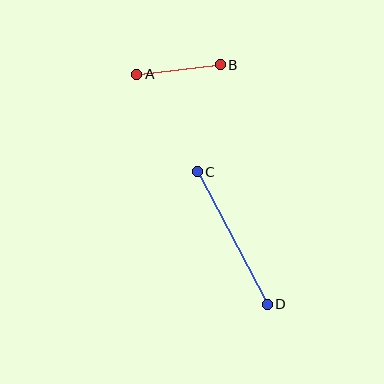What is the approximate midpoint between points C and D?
The midpoint is at approximately (232, 238) pixels.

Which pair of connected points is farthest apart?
Points C and D are farthest apart.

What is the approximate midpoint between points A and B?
The midpoint is at approximately (178, 70) pixels.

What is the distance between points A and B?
The distance is approximately 84 pixels.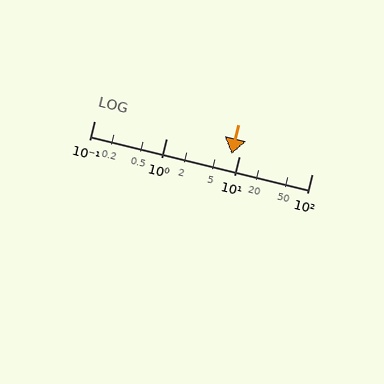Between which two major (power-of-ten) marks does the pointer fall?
The pointer is between 1 and 10.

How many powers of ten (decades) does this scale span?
The scale spans 3 decades, from 0.1 to 100.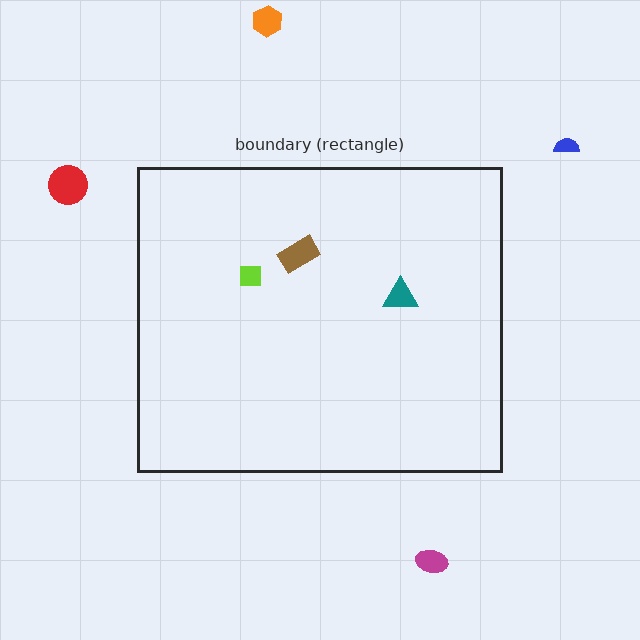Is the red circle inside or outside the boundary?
Outside.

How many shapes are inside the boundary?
3 inside, 4 outside.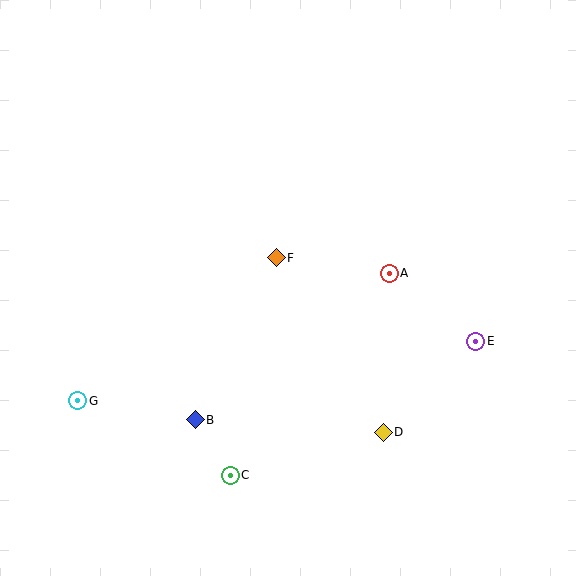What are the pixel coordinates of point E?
Point E is at (476, 341).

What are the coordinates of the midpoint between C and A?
The midpoint between C and A is at (310, 374).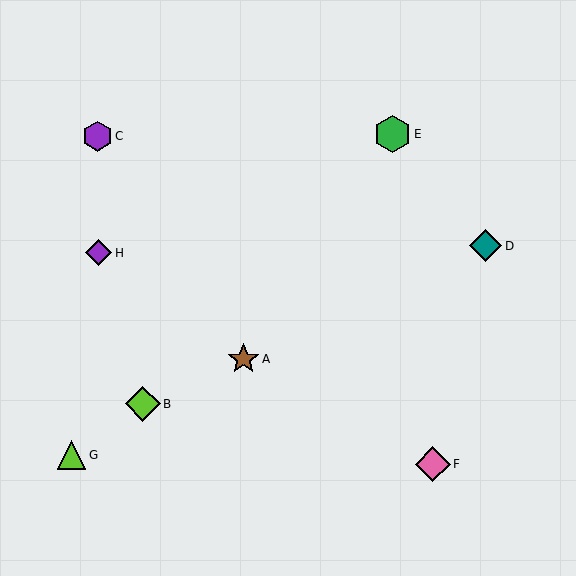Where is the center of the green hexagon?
The center of the green hexagon is at (393, 134).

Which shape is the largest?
The green hexagon (labeled E) is the largest.